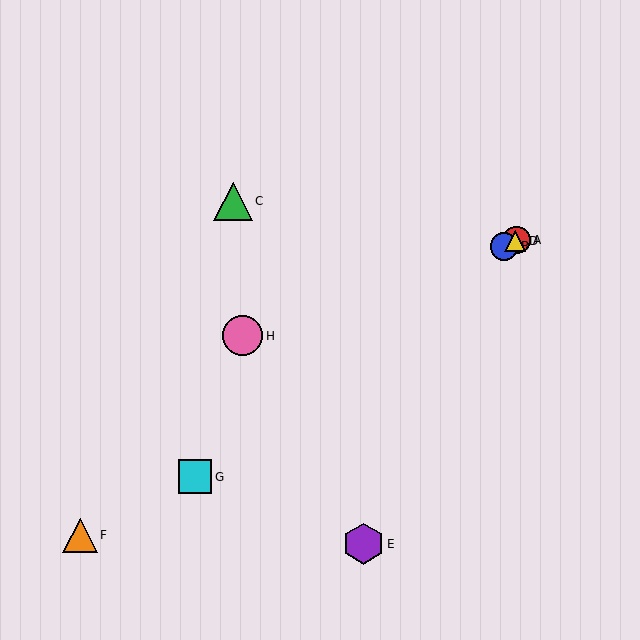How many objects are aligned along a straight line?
3 objects (A, B, D) are aligned along a straight line.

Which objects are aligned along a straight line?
Objects A, B, D are aligned along a straight line.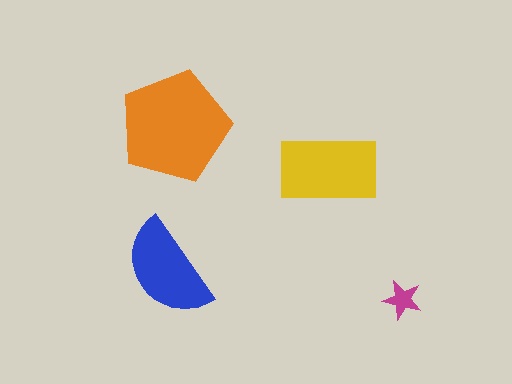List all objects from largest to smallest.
The orange pentagon, the yellow rectangle, the blue semicircle, the magenta star.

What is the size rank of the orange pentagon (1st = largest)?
1st.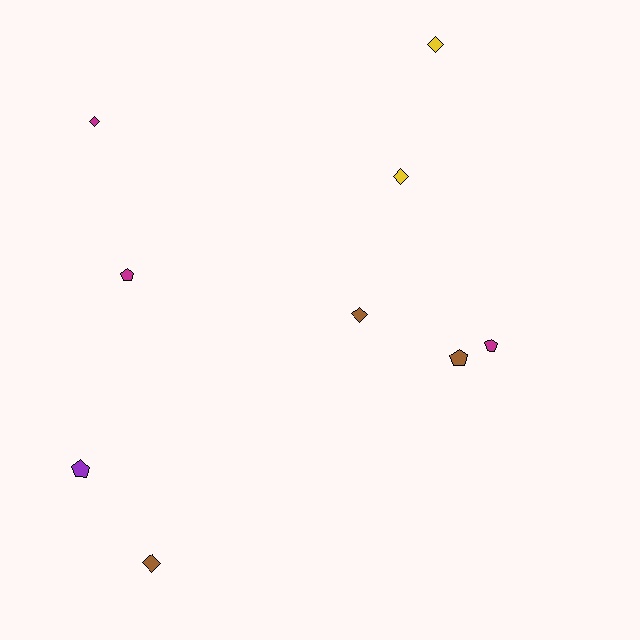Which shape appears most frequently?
Diamond, with 5 objects.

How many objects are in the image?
There are 9 objects.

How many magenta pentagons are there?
There are 2 magenta pentagons.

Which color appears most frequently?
Magenta, with 3 objects.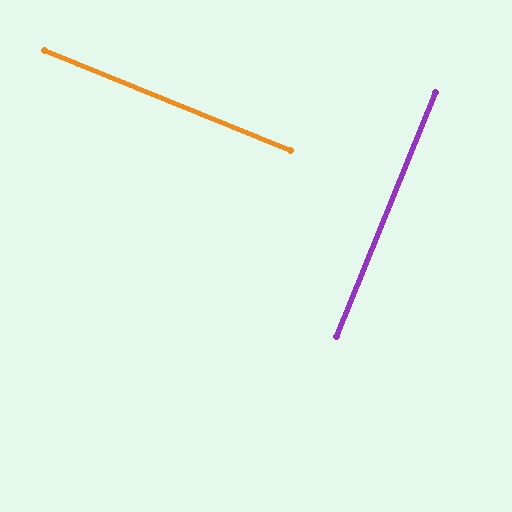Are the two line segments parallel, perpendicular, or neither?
Perpendicular — they meet at approximately 90°.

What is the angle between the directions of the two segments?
Approximately 90 degrees.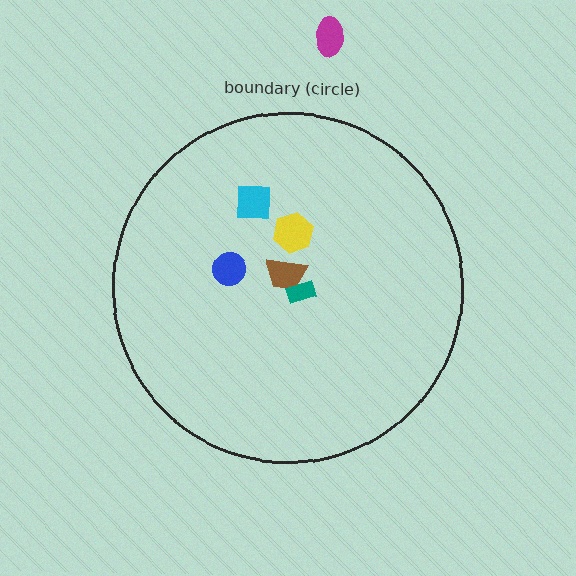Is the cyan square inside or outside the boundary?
Inside.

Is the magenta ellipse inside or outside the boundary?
Outside.